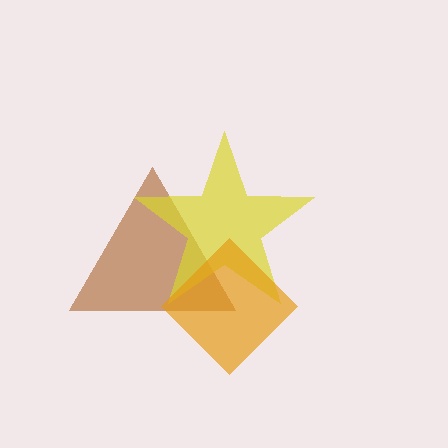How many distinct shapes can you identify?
There are 3 distinct shapes: a brown triangle, a yellow star, an orange diamond.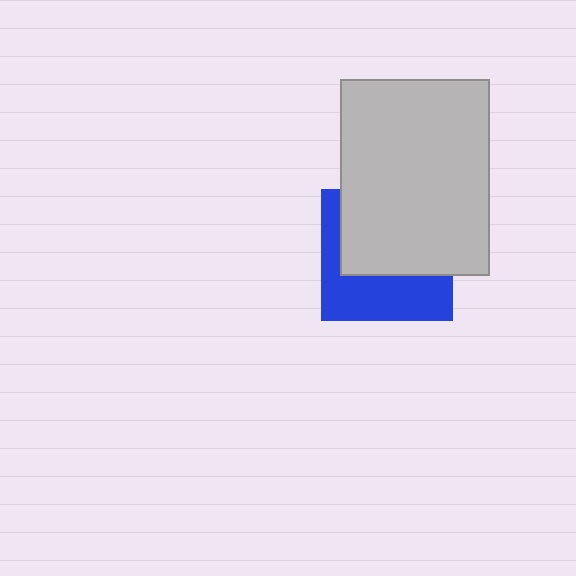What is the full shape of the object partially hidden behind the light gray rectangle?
The partially hidden object is a blue square.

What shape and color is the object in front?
The object in front is a light gray rectangle.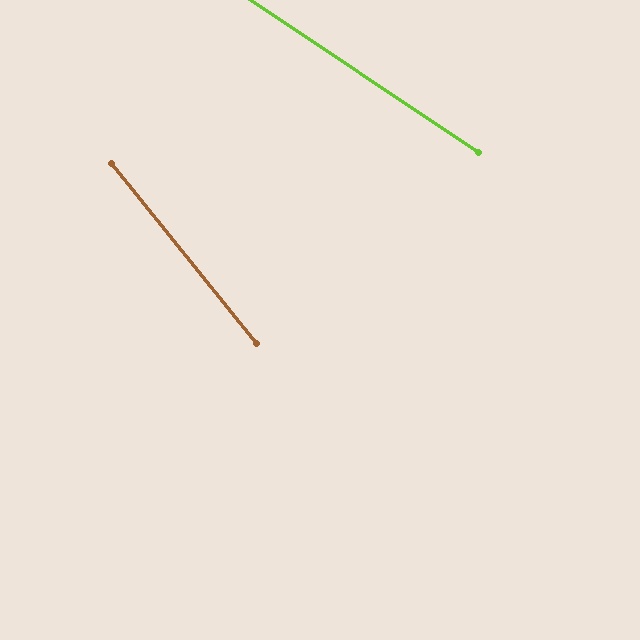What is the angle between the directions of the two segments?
Approximately 17 degrees.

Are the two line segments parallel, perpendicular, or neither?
Neither parallel nor perpendicular — they differ by about 17°.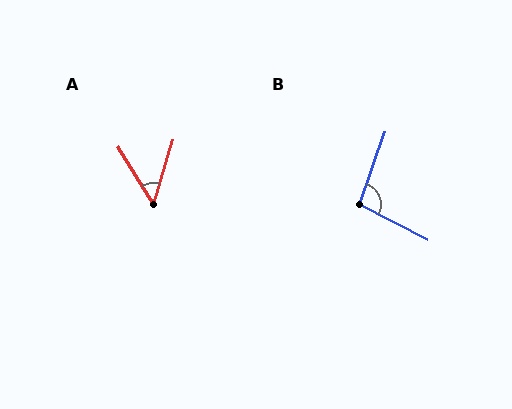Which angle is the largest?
B, at approximately 98 degrees.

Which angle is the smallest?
A, at approximately 48 degrees.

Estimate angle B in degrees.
Approximately 98 degrees.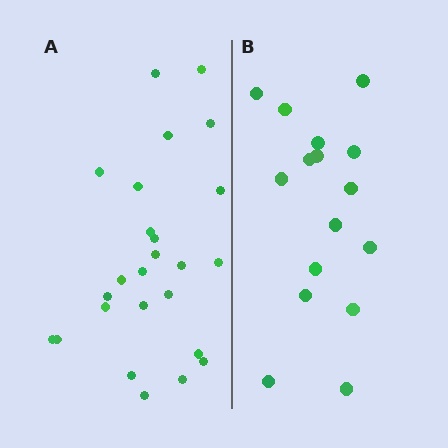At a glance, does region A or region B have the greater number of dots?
Region A (the left region) has more dots.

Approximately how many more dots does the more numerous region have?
Region A has roughly 8 or so more dots than region B.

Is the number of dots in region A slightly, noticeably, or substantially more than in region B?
Region A has substantially more. The ratio is roughly 1.6 to 1.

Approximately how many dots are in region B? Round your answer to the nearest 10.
About 20 dots. (The exact count is 16, which rounds to 20.)